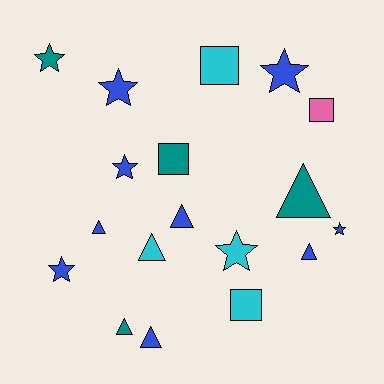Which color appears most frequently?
Blue, with 9 objects.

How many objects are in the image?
There are 18 objects.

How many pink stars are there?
There are no pink stars.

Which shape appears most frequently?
Triangle, with 7 objects.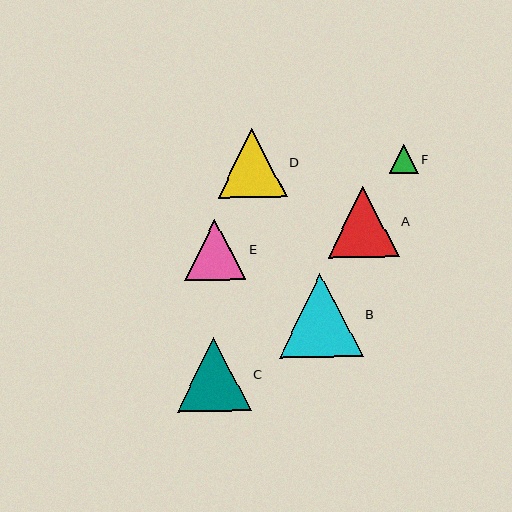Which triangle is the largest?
Triangle B is the largest with a size of approximately 84 pixels.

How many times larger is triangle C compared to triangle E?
Triangle C is approximately 1.2 times the size of triangle E.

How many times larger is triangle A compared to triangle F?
Triangle A is approximately 2.4 times the size of triangle F.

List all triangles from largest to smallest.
From largest to smallest: B, C, A, D, E, F.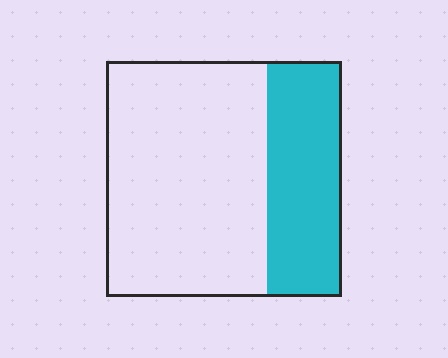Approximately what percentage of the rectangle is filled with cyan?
Approximately 30%.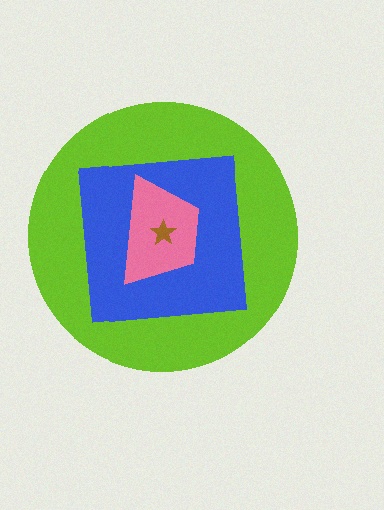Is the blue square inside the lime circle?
Yes.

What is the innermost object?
The brown star.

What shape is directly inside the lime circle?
The blue square.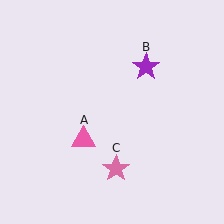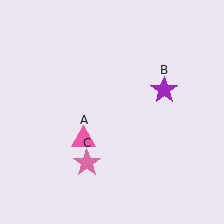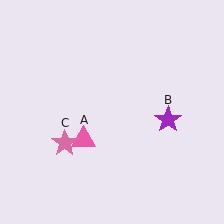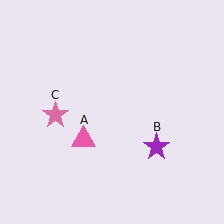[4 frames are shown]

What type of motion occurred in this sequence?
The purple star (object B), pink star (object C) rotated clockwise around the center of the scene.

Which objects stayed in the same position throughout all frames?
Pink triangle (object A) remained stationary.